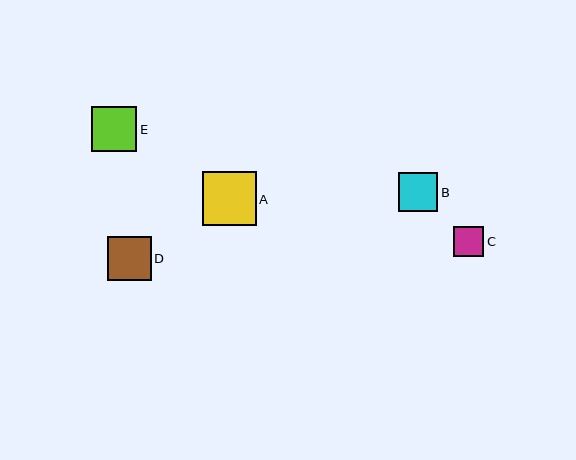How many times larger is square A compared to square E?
Square A is approximately 1.2 times the size of square E.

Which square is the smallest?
Square C is the smallest with a size of approximately 30 pixels.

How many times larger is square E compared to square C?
Square E is approximately 1.5 times the size of square C.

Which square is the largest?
Square A is the largest with a size of approximately 54 pixels.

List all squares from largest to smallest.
From largest to smallest: A, E, D, B, C.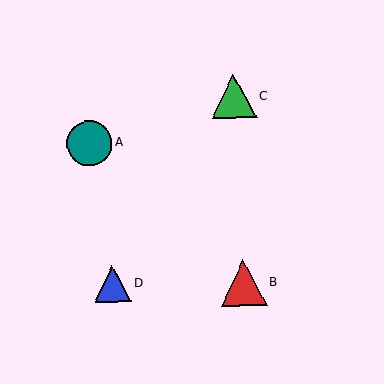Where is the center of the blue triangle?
The center of the blue triangle is at (113, 283).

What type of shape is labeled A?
Shape A is a teal circle.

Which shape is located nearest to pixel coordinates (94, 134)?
The teal circle (labeled A) at (90, 144) is nearest to that location.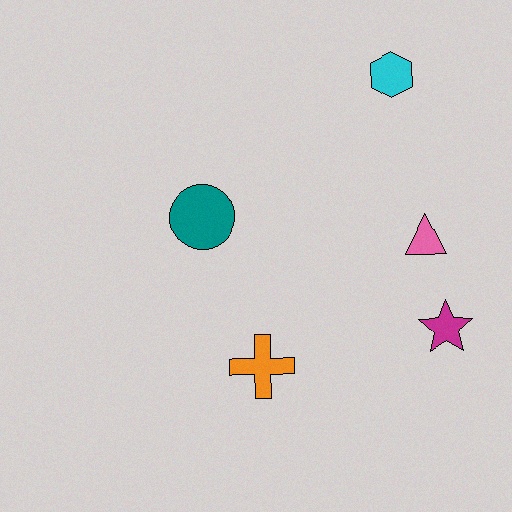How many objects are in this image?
There are 5 objects.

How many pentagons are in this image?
There are no pentagons.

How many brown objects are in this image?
There are no brown objects.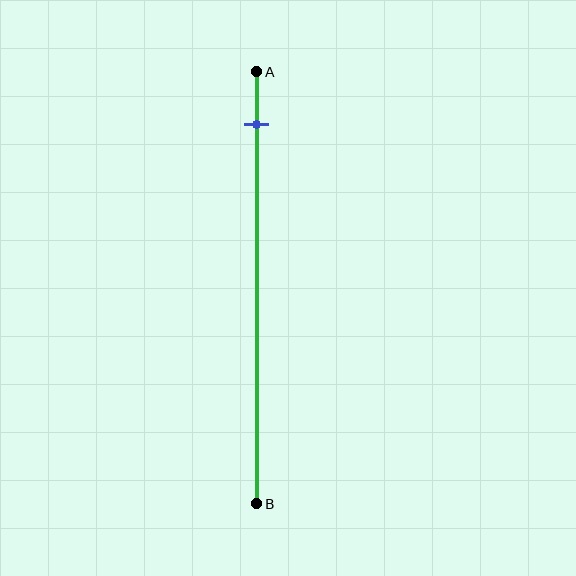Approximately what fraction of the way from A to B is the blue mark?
The blue mark is approximately 10% of the way from A to B.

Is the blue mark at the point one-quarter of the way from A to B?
No, the mark is at about 10% from A, not at the 25% one-quarter point.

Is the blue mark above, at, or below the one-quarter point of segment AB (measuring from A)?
The blue mark is above the one-quarter point of segment AB.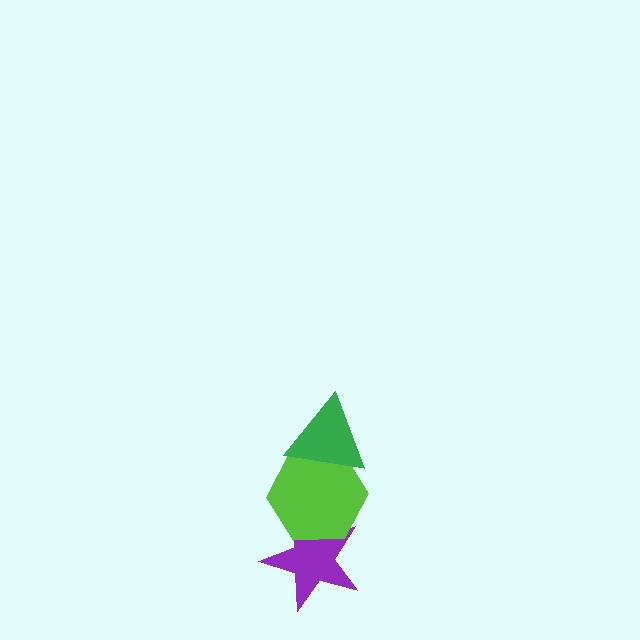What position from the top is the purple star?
The purple star is 3rd from the top.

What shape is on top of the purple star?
The lime hexagon is on top of the purple star.